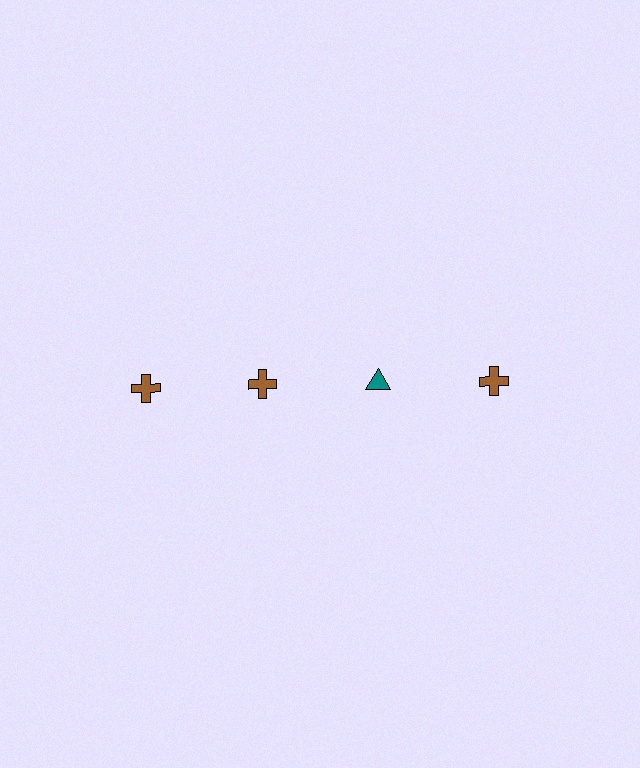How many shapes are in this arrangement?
There are 4 shapes arranged in a grid pattern.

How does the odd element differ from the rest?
It differs in both color (teal instead of brown) and shape (triangle instead of cross).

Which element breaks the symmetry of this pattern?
The teal triangle in the top row, center column breaks the symmetry. All other shapes are brown crosses.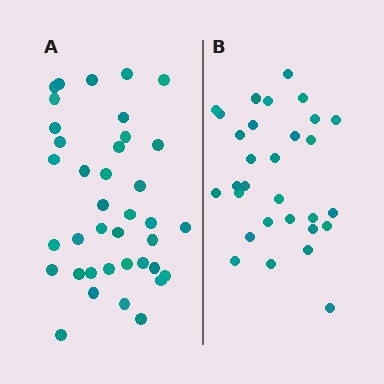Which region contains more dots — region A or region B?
Region A (the left region) has more dots.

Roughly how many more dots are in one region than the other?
Region A has roughly 8 or so more dots than region B.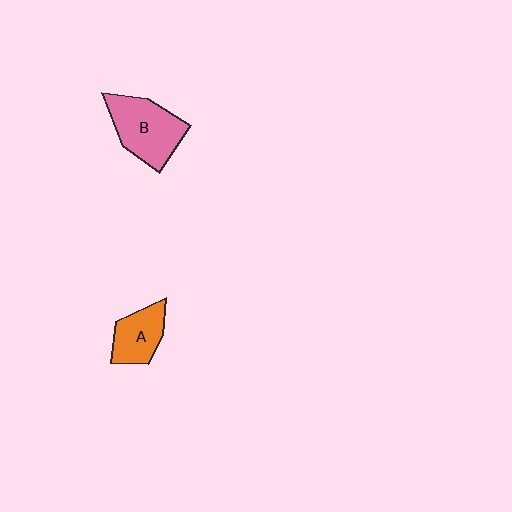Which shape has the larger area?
Shape B (pink).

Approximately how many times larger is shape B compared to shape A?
Approximately 1.6 times.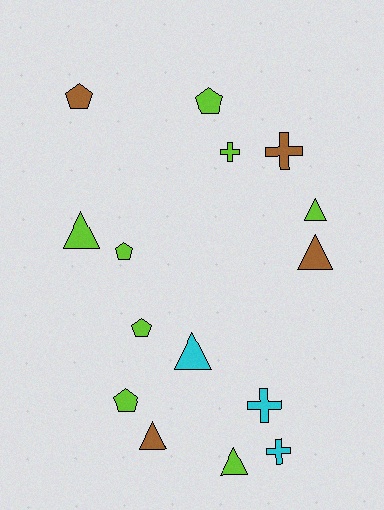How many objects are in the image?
There are 15 objects.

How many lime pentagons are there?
There are 4 lime pentagons.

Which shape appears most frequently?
Triangle, with 6 objects.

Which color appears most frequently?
Lime, with 8 objects.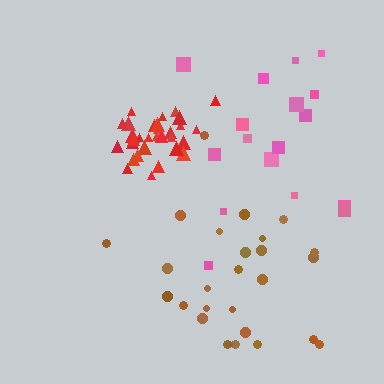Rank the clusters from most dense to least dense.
red, brown, pink.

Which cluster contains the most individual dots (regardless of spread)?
Red (32).